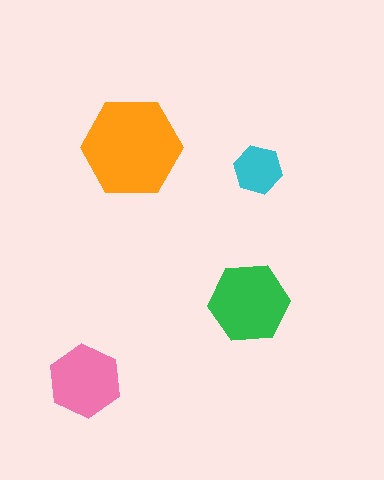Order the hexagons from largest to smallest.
the orange one, the green one, the pink one, the cyan one.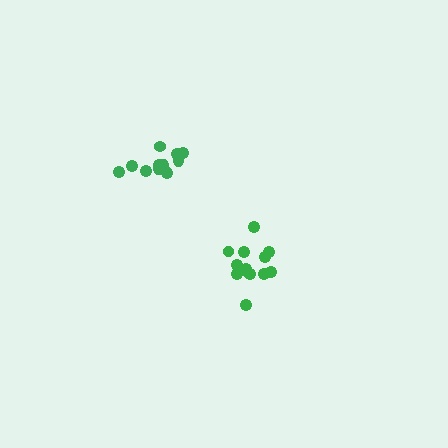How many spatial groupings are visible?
There are 2 spatial groupings.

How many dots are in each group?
Group 1: 12 dots, Group 2: 14 dots (26 total).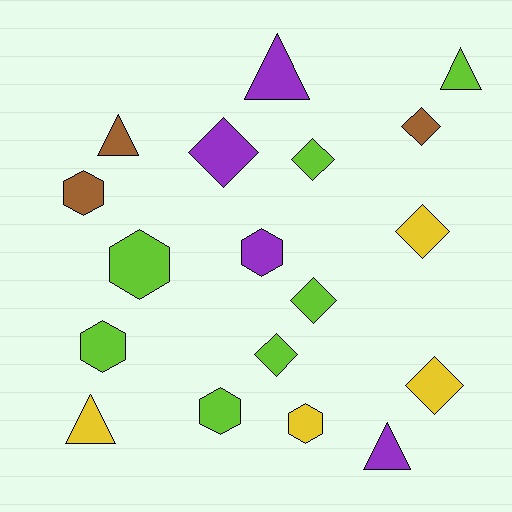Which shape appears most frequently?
Diamond, with 7 objects.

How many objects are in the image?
There are 18 objects.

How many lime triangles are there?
There is 1 lime triangle.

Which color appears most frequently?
Lime, with 7 objects.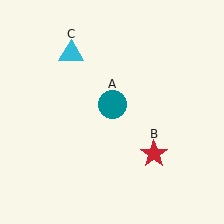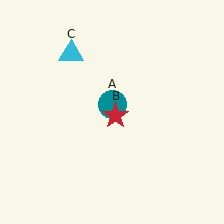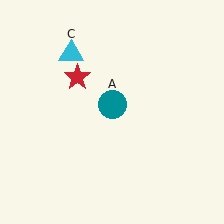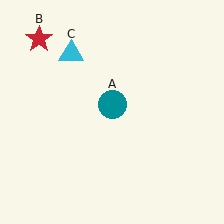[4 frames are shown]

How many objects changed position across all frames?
1 object changed position: red star (object B).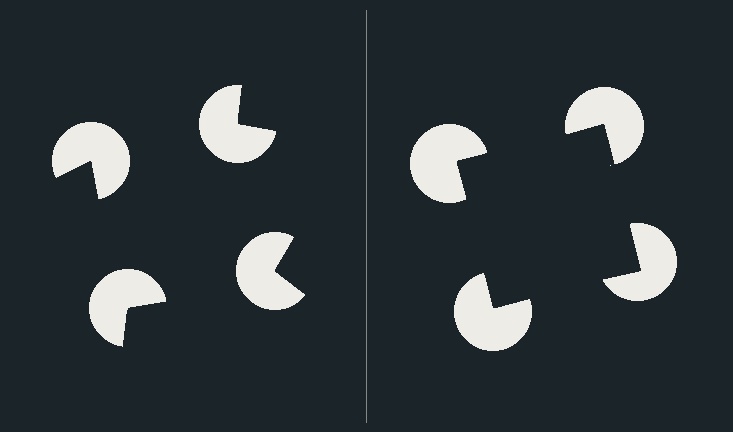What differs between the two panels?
The pac-man discs are positioned identically on both sides; only the wedge orientations differ. On the right they align to a square; on the left they are misaligned.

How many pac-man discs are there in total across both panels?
8 — 4 on each side.